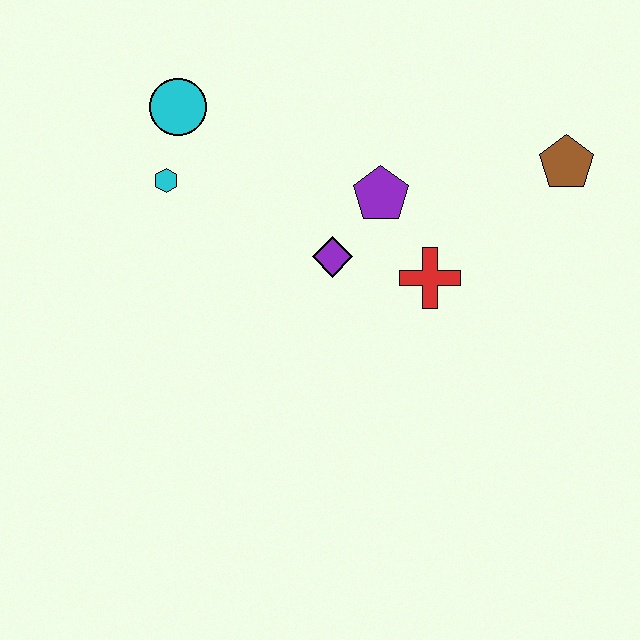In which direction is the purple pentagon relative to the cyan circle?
The purple pentagon is to the right of the cyan circle.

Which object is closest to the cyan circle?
The cyan hexagon is closest to the cyan circle.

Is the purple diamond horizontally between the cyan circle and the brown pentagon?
Yes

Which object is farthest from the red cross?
The cyan circle is farthest from the red cross.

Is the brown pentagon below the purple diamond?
No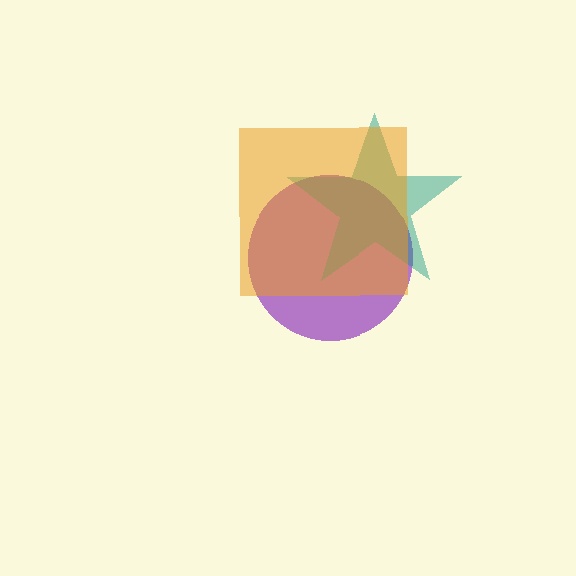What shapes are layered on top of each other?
The layered shapes are: a purple circle, a teal star, an orange square.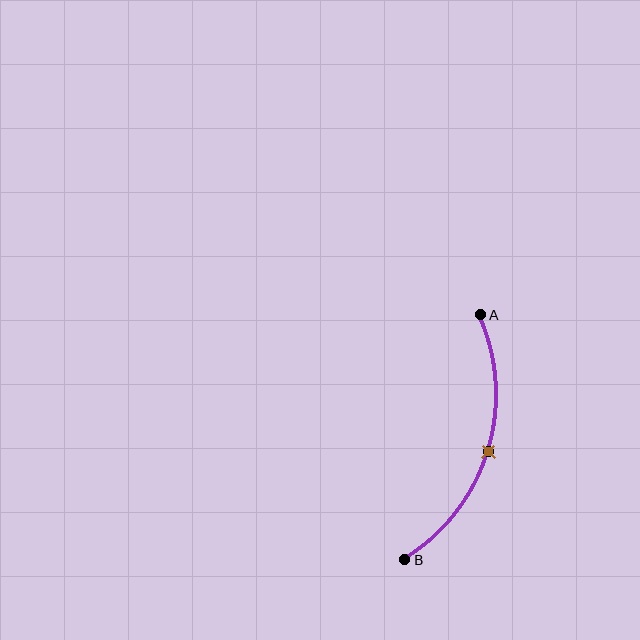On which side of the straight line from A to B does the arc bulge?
The arc bulges to the right of the straight line connecting A and B.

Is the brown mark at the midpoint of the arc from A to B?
Yes. The brown mark lies on the arc at equal arc-length from both A and B — it is the arc midpoint.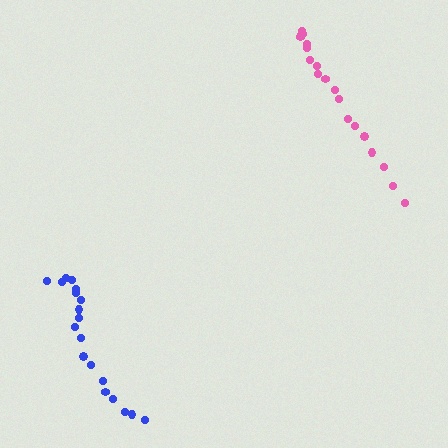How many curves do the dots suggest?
There are 2 distinct paths.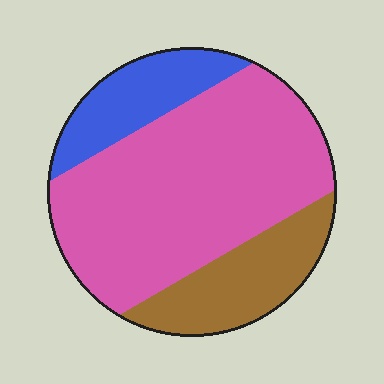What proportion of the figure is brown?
Brown takes up less than a quarter of the figure.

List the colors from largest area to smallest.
From largest to smallest: pink, brown, blue.